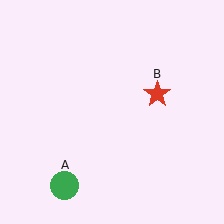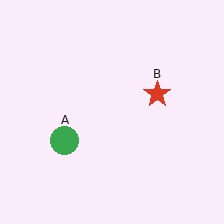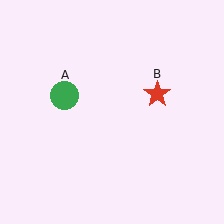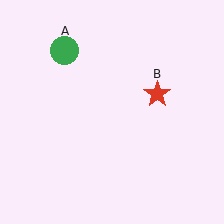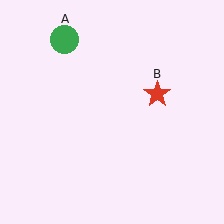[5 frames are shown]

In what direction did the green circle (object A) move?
The green circle (object A) moved up.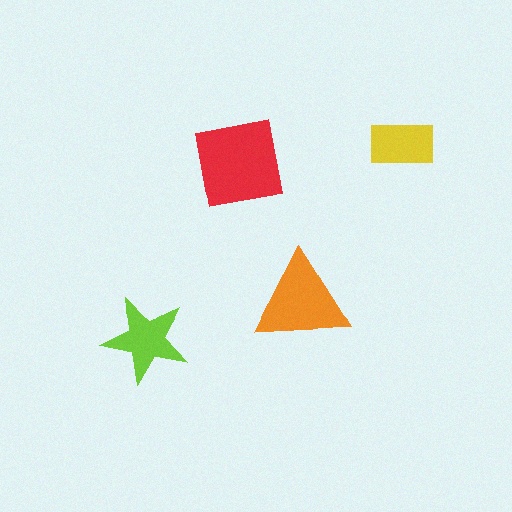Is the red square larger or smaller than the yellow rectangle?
Larger.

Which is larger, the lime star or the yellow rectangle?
The lime star.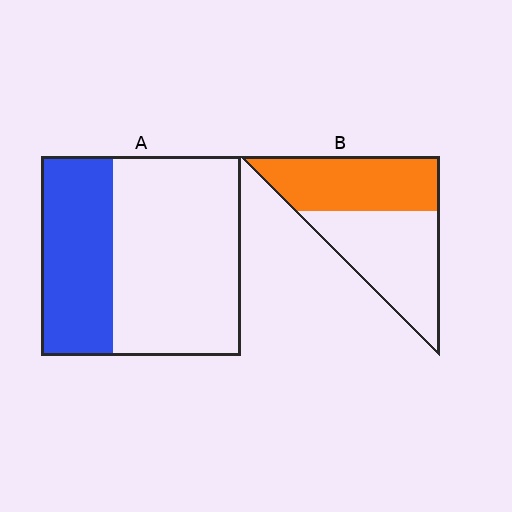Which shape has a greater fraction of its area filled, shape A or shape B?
Shape B.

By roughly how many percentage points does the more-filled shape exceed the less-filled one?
By roughly 10 percentage points (B over A).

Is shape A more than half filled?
No.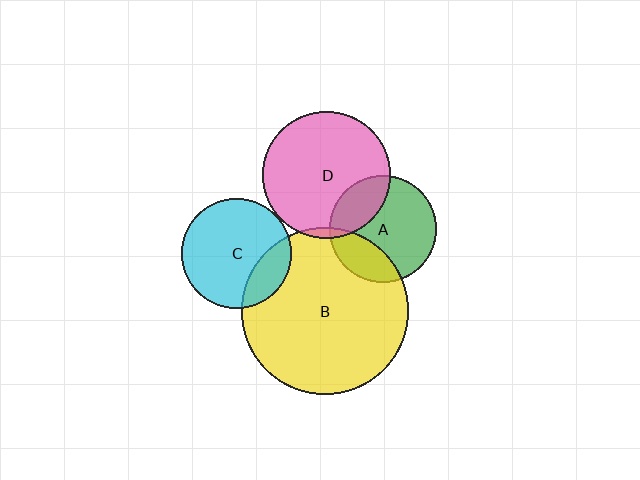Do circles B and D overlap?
Yes.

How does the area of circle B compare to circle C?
Approximately 2.3 times.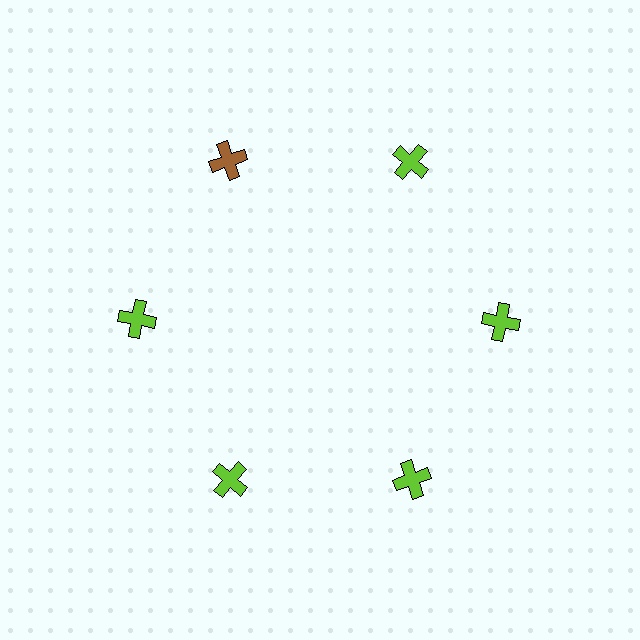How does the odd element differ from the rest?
It has a different color: brown instead of lime.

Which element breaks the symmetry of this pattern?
The brown cross at roughly the 11 o'clock position breaks the symmetry. All other shapes are lime crosses.